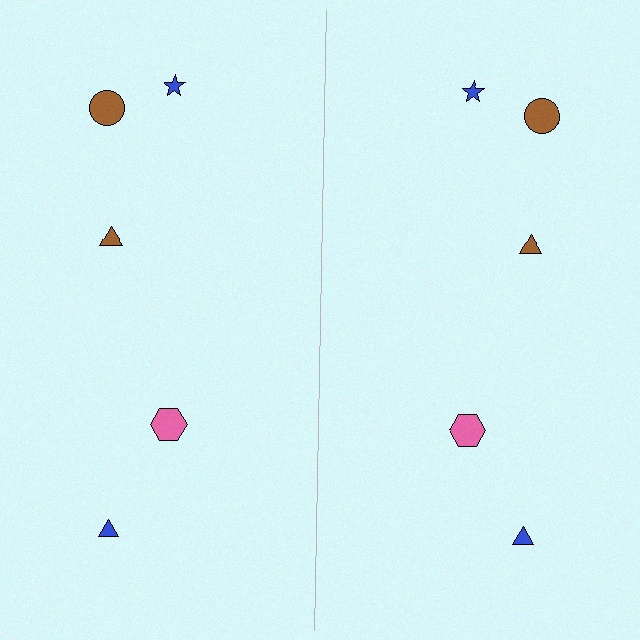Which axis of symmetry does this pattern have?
The pattern has a vertical axis of symmetry running through the center of the image.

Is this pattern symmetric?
Yes, this pattern has bilateral (reflection) symmetry.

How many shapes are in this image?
There are 10 shapes in this image.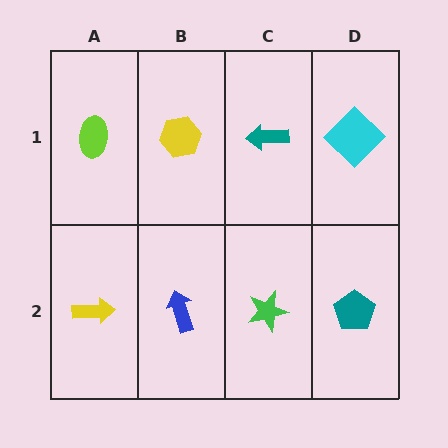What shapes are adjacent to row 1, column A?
A yellow arrow (row 2, column A), a yellow hexagon (row 1, column B).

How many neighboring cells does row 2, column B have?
3.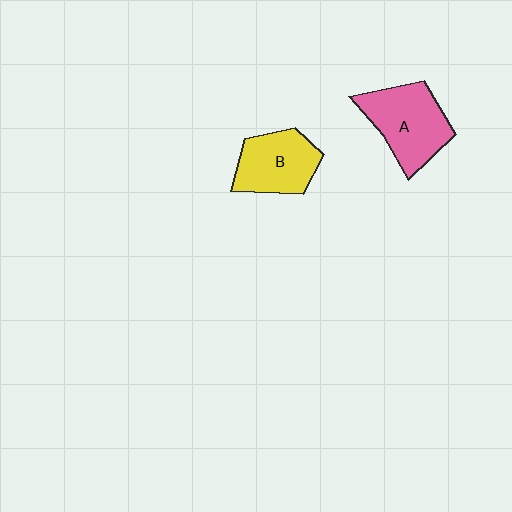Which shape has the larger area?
Shape A (pink).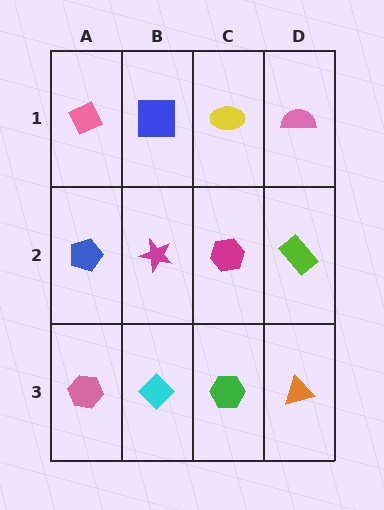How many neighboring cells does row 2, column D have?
3.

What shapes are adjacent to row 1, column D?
A lime rectangle (row 2, column D), a yellow ellipse (row 1, column C).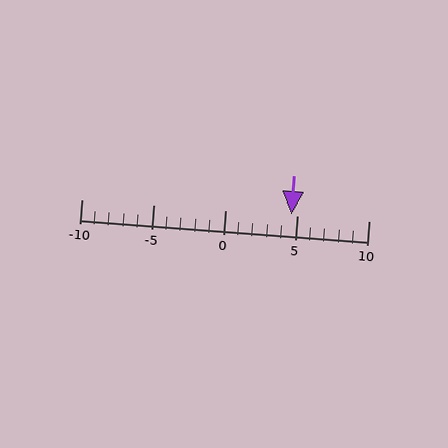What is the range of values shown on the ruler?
The ruler shows values from -10 to 10.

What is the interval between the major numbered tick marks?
The major tick marks are spaced 5 units apart.